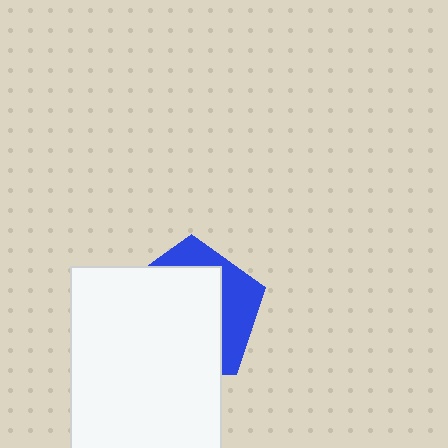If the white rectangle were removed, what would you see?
You would see the complete blue pentagon.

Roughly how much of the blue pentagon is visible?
A small part of it is visible (roughly 32%).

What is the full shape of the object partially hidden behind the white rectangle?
The partially hidden object is a blue pentagon.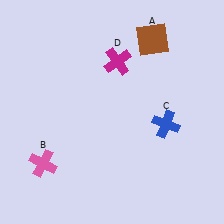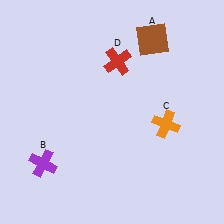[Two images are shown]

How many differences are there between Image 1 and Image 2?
There are 3 differences between the two images.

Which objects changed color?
B changed from pink to purple. C changed from blue to orange. D changed from magenta to red.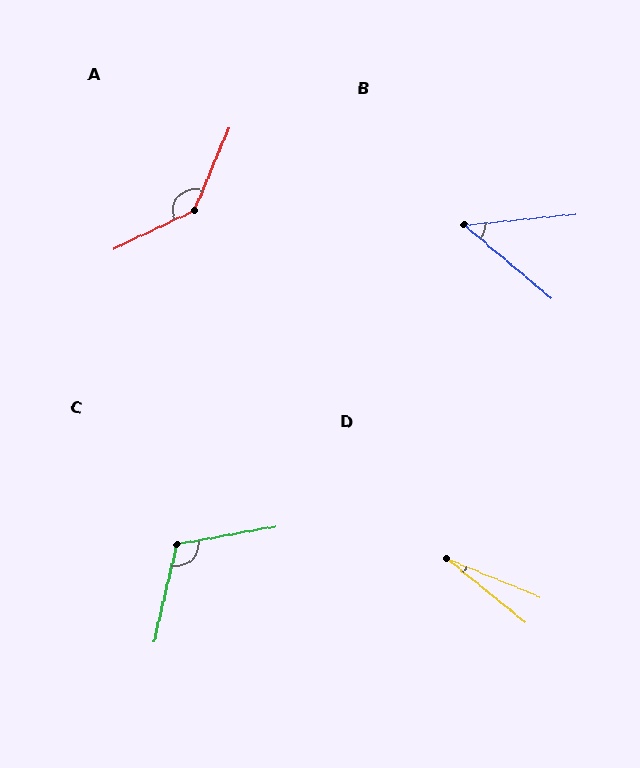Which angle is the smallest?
D, at approximately 17 degrees.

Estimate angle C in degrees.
Approximately 113 degrees.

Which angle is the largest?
A, at approximately 139 degrees.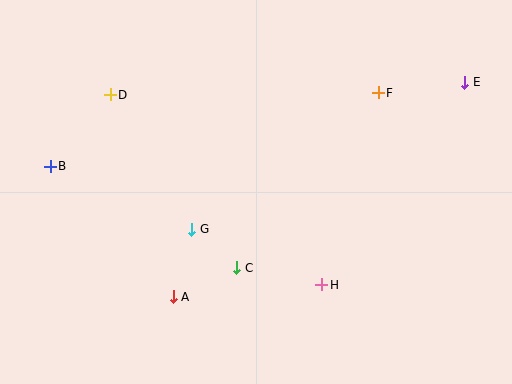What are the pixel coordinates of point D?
Point D is at (110, 95).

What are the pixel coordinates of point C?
Point C is at (237, 268).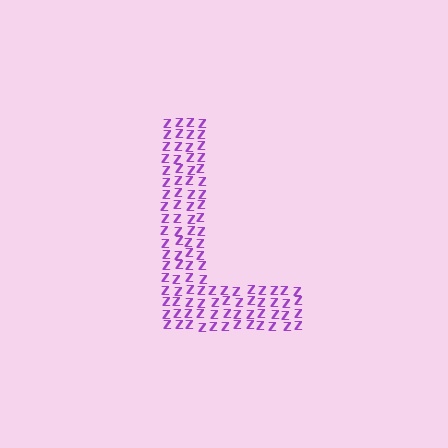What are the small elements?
The small elements are letter Z's.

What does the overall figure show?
The overall figure shows the letter L.